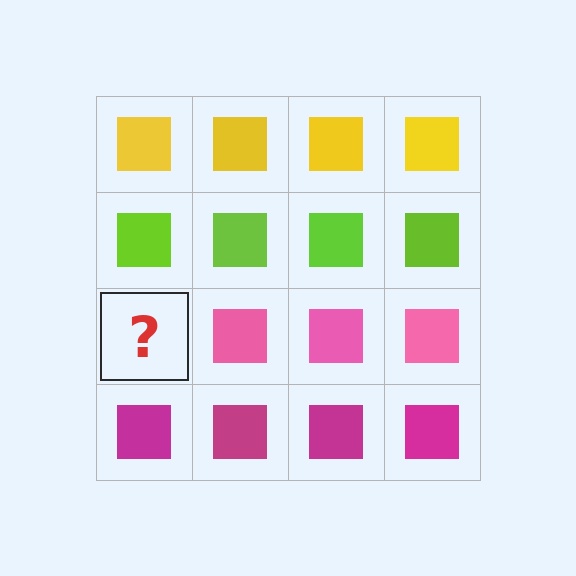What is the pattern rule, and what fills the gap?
The rule is that each row has a consistent color. The gap should be filled with a pink square.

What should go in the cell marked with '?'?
The missing cell should contain a pink square.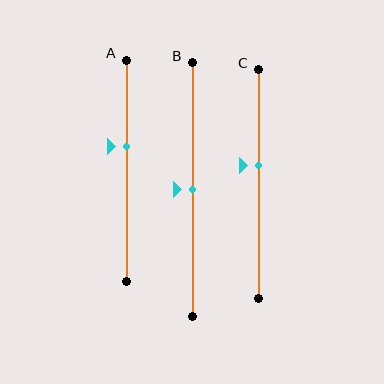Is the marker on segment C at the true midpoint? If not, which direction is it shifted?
No, the marker on segment C is shifted upward by about 8% of the segment length.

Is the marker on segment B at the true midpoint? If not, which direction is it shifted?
Yes, the marker on segment B is at the true midpoint.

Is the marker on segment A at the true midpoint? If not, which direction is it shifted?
No, the marker on segment A is shifted upward by about 11% of the segment length.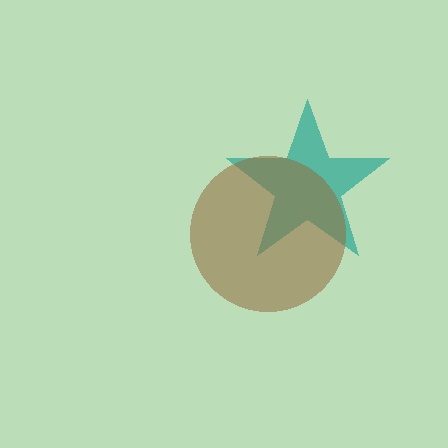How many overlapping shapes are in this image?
There are 2 overlapping shapes in the image.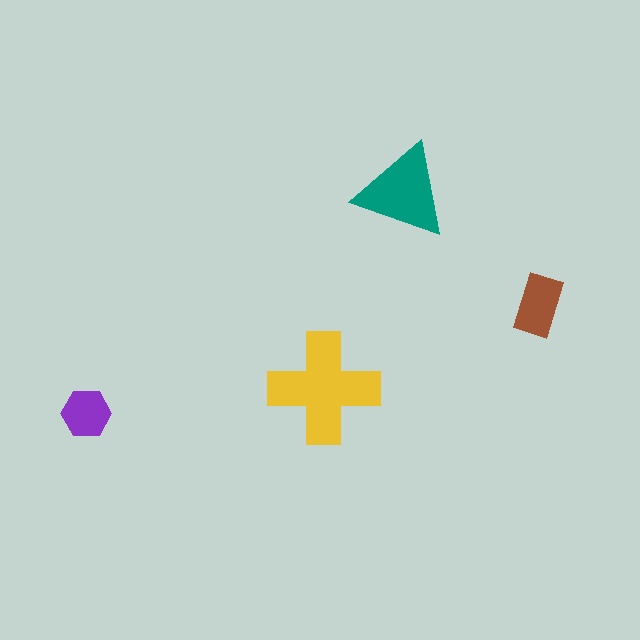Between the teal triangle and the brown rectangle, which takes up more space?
The teal triangle.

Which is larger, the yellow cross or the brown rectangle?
The yellow cross.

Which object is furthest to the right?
The brown rectangle is rightmost.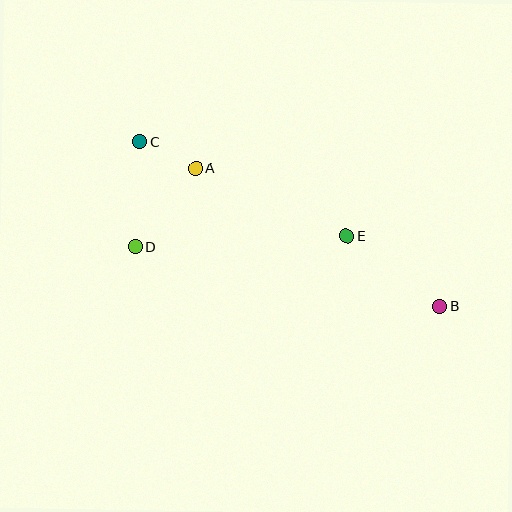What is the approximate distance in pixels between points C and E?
The distance between C and E is approximately 227 pixels.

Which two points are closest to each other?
Points A and C are closest to each other.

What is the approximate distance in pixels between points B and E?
The distance between B and E is approximately 117 pixels.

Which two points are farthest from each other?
Points B and C are farthest from each other.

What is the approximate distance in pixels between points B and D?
The distance between B and D is approximately 310 pixels.